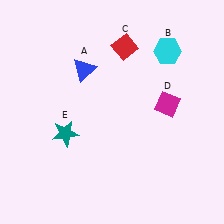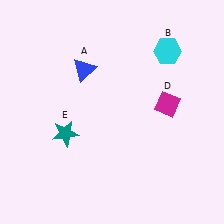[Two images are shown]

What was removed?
The red diamond (C) was removed in Image 2.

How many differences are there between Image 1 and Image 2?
There is 1 difference between the two images.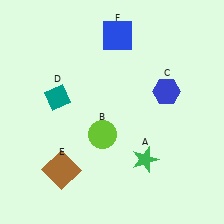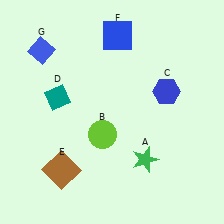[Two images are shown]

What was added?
A blue diamond (G) was added in Image 2.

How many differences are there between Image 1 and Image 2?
There is 1 difference between the two images.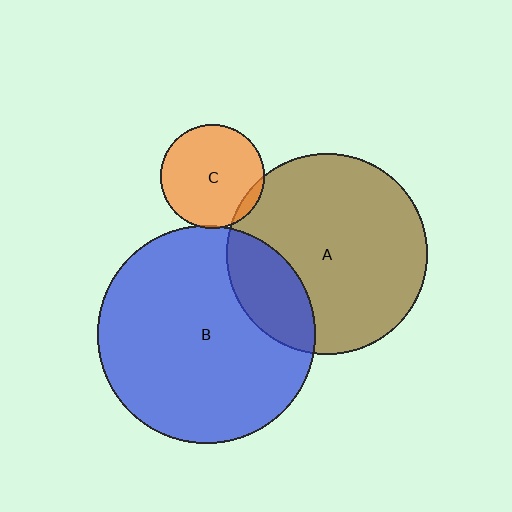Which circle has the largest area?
Circle B (blue).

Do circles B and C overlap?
Yes.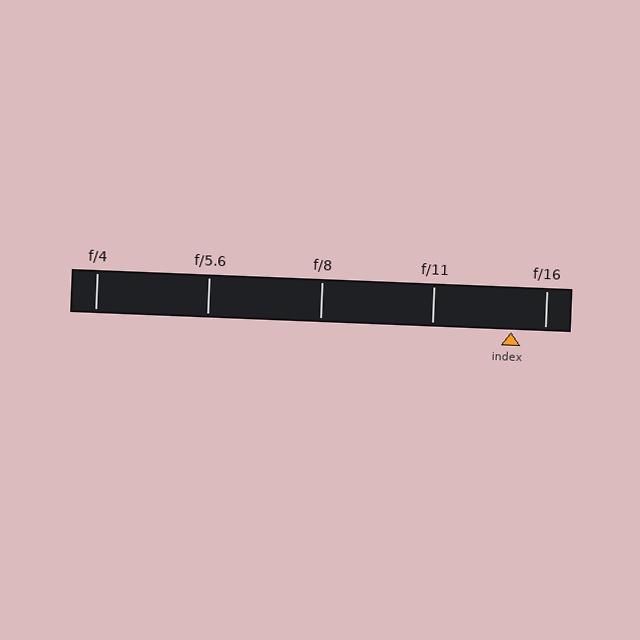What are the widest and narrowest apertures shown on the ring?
The widest aperture shown is f/4 and the narrowest is f/16.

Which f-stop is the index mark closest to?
The index mark is closest to f/16.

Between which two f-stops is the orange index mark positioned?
The index mark is between f/11 and f/16.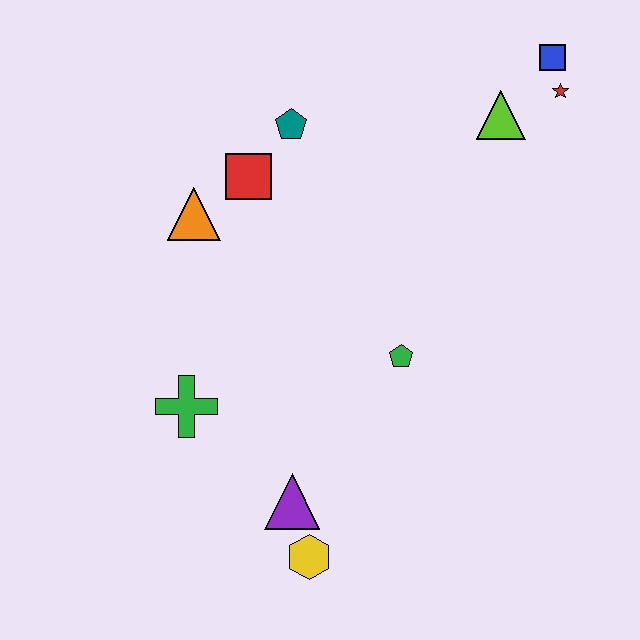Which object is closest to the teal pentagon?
The red square is closest to the teal pentagon.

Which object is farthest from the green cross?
The blue square is farthest from the green cross.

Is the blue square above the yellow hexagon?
Yes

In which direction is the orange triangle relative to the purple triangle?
The orange triangle is above the purple triangle.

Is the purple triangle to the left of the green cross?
No